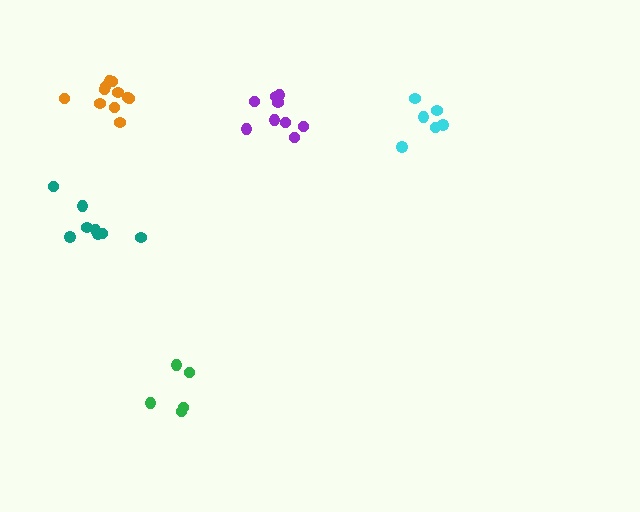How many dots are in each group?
Group 1: 9 dots, Group 2: 8 dots, Group 3: 5 dots, Group 4: 11 dots, Group 5: 6 dots (39 total).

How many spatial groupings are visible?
There are 5 spatial groupings.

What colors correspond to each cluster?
The clusters are colored: purple, teal, green, orange, cyan.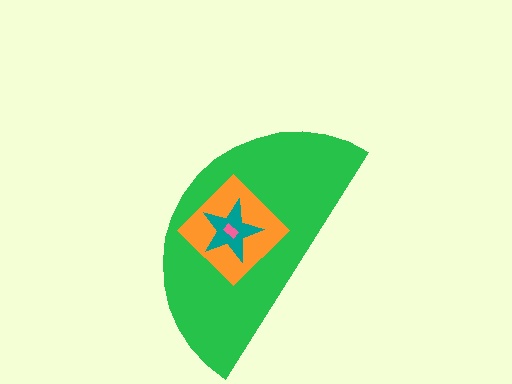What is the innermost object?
The pink rectangle.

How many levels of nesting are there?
4.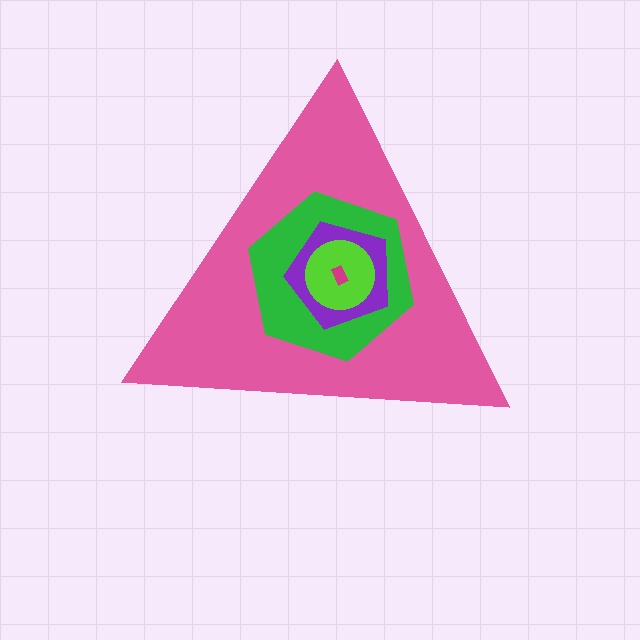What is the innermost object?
The magenta rectangle.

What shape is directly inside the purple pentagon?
The lime circle.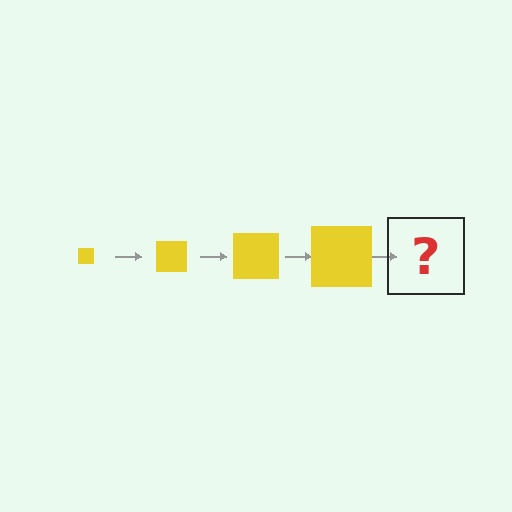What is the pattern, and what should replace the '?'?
The pattern is that the square gets progressively larger each step. The '?' should be a yellow square, larger than the previous one.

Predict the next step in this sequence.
The next step is a yellow square, larger than the previous one.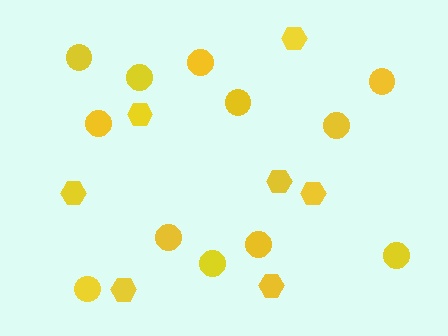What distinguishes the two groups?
There are 2 groups: one group of circles (12) and one group of hexagons (7).